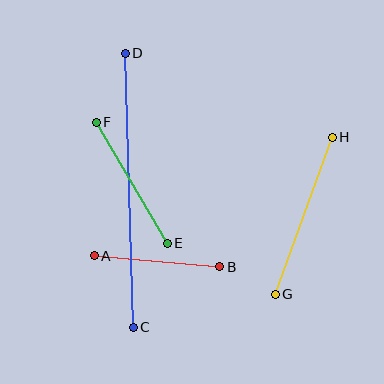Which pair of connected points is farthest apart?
Points C and D are farthest apart.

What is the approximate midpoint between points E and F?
The midpoint is at approximately (132, 183) pixels.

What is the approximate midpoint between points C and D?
The midpoint is at approximately (129, 190) pixels.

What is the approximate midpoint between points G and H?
The midpoint is at approximately (304, 216) pixels.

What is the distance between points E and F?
The distance is approximately 140 pixels.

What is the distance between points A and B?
The distance is approximately 126 pixels.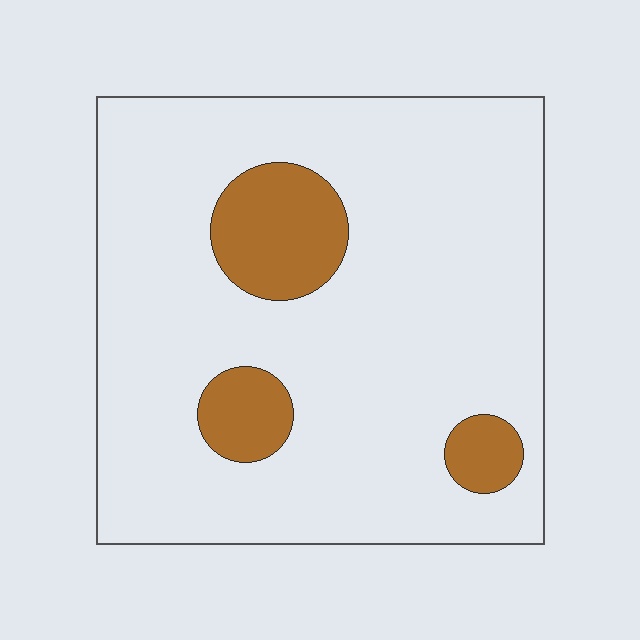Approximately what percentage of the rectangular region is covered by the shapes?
Approximately 15%.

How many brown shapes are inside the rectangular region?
3.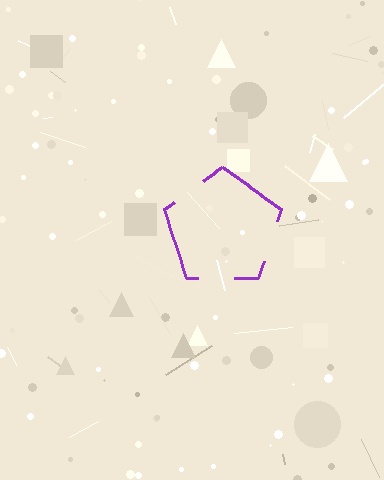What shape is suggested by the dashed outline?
The dashed outline suggests a pentagon.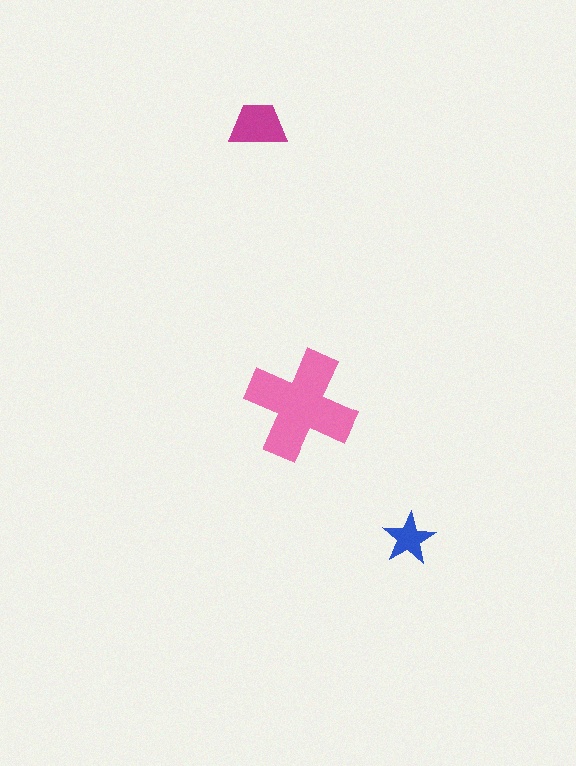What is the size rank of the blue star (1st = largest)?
3rd.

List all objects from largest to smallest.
The pink cross, the magenta trapezoid, the blue star.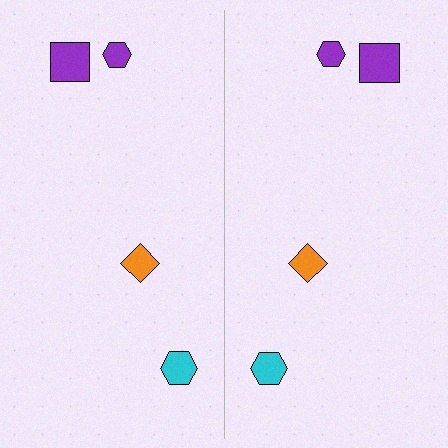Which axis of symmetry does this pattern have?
The pattern has a vertical axis of symmetry running through the center of the image.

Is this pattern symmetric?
Yes, this pattern has bilateral (reflection) symmetry.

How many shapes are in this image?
There are 8 shapes in this image.